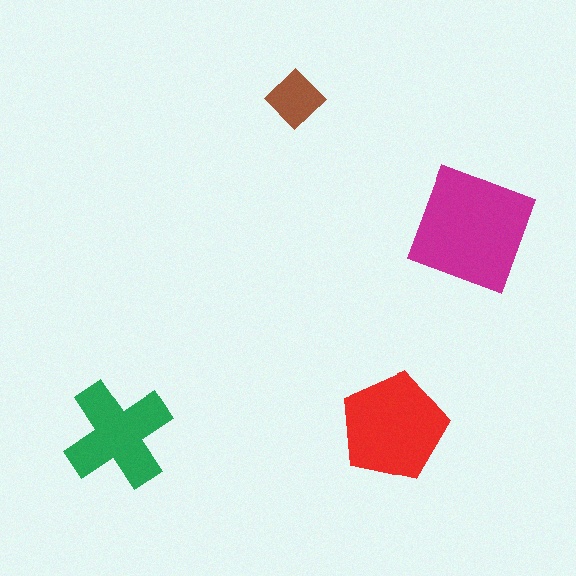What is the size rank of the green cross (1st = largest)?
3rd.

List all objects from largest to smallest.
The magenta square, the red pentagon, the green cross, the brown diamond.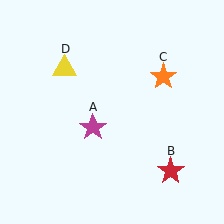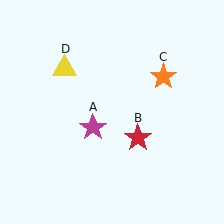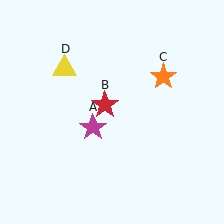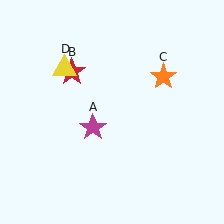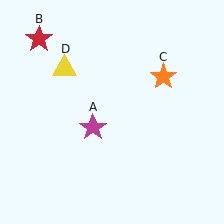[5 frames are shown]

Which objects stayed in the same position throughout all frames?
Magenta star (object A) and orange star (object C) and yellow triangle (object D) remained stationary.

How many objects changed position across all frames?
1 object changed position: red star (object B).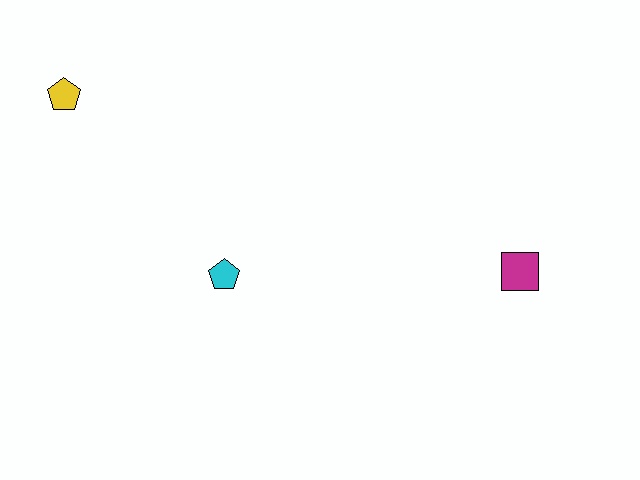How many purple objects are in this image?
There are no purple objects.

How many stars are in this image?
There are no stars.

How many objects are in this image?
There are 3 objects.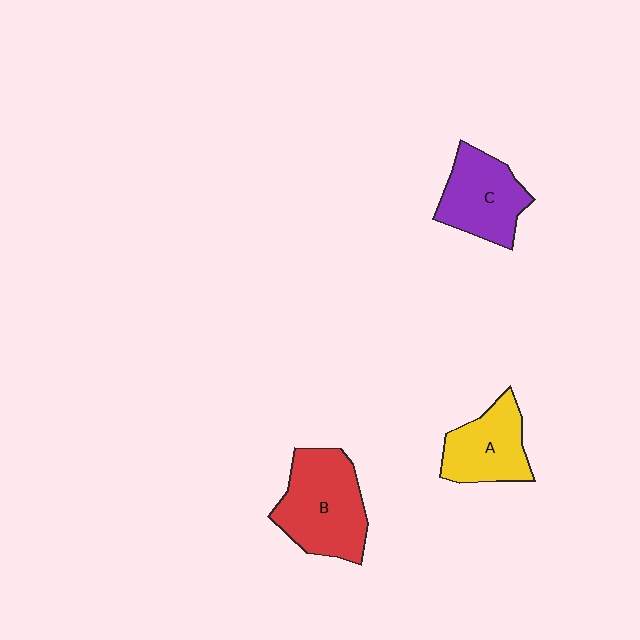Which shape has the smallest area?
Shape A (yellow).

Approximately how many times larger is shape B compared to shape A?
Approximately 1.4 times.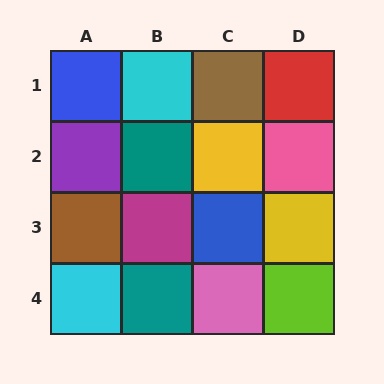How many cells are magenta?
1 cell is magenta.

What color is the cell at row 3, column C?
Blue.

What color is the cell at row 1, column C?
Brown.